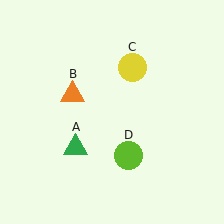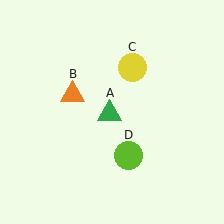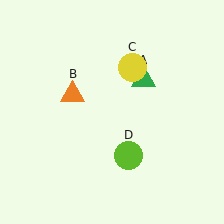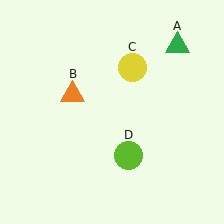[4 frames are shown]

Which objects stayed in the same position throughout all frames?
Orange triangle (object B) and yellow circle (object C) and lime circle (object D) remained stationary.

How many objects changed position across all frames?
1 object changed position: green triangle (object A).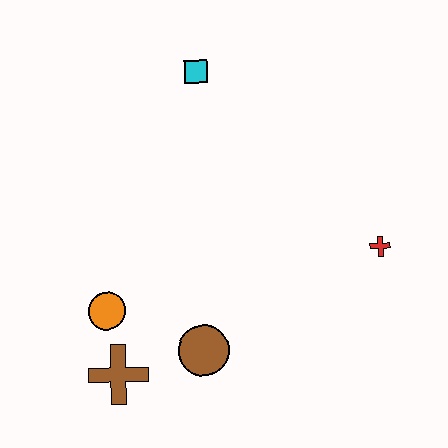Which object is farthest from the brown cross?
The cyan square is farthest from the brown cross.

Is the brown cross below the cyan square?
Yes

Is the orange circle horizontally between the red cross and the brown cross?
No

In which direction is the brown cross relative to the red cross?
The brown cross is to the left of the red cross.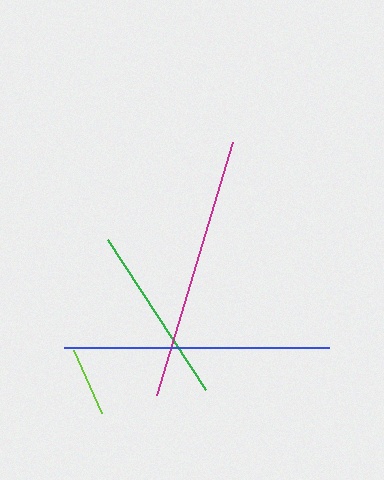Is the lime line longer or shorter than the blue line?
The blue line is longer than the lime line.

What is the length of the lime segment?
The lime segment is approximately 69 pixels long.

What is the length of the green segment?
The green segment is approximately 179 pixels long.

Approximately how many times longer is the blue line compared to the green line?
The blue line is approximately 1.5 times the length of the green line.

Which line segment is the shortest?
The lime line is the shortest at approximately 69 pixels.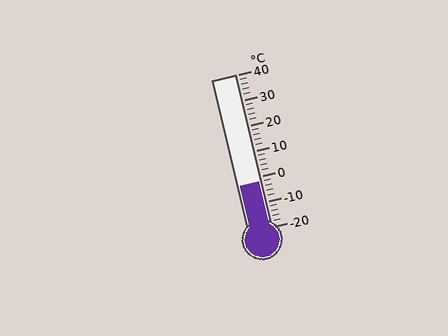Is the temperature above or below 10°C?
The temperature is below 10°C.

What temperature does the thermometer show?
The thermometer shows approximately -2°C.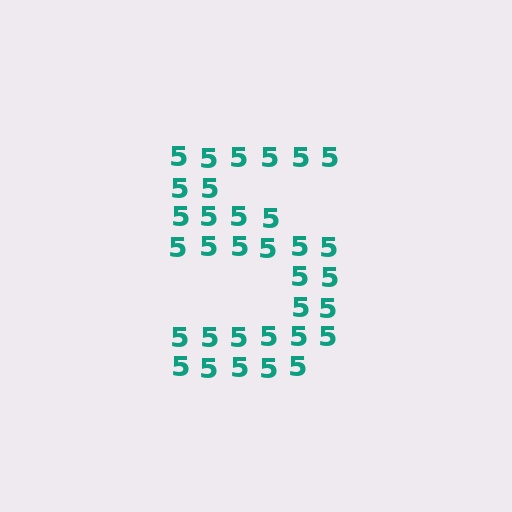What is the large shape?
The large shape is the digit 5.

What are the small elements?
The small elements are digit 5's.